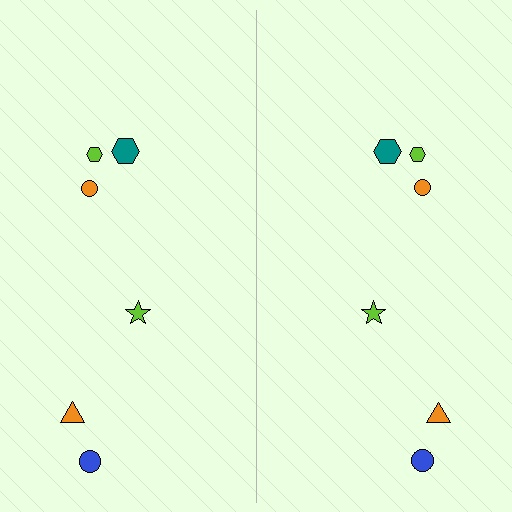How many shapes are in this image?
There are 12 shapes in this image.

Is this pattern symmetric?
Yes, this pattern has bilateral (reflection) symmetry.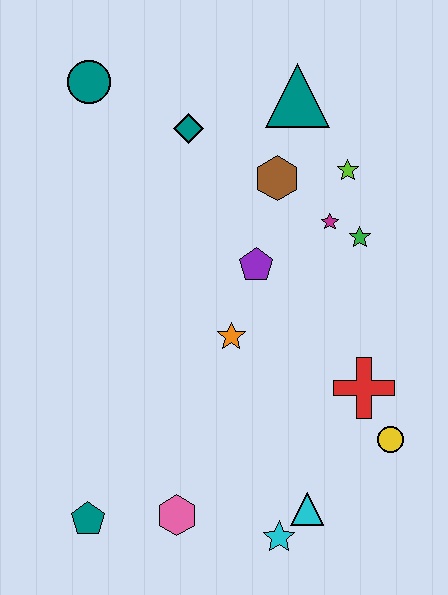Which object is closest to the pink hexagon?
The teal pentagon is closest to the pink hexagon.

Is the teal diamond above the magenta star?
Yes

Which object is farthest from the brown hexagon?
The teal pentagon is farthest from the brown hexagon.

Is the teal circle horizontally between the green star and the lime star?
No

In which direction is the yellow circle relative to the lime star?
The yellow circle is below the lime star.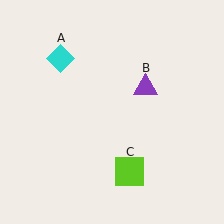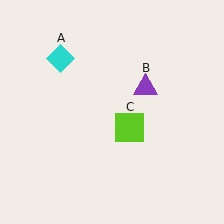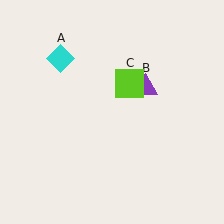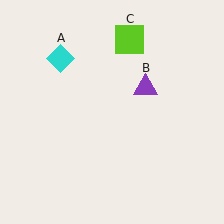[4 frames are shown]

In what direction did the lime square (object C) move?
The lime square (object C) moved up.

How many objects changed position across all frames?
1 object changed position: lime square (object C).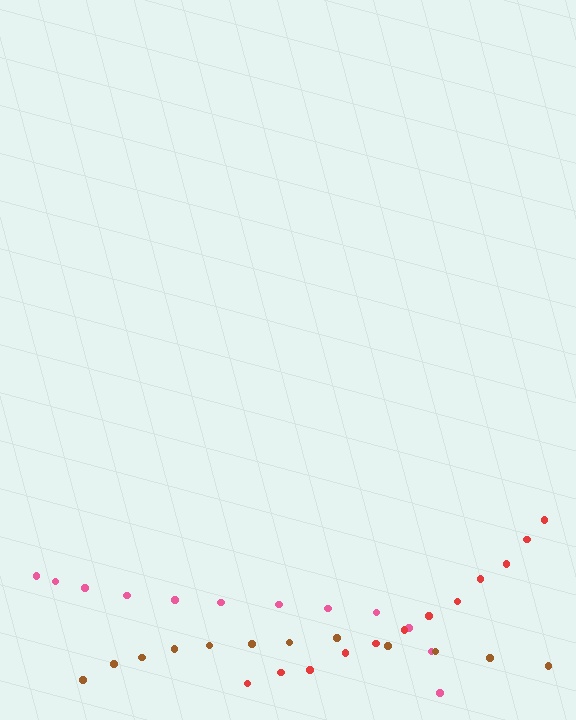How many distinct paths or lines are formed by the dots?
There are 3 distinct paths.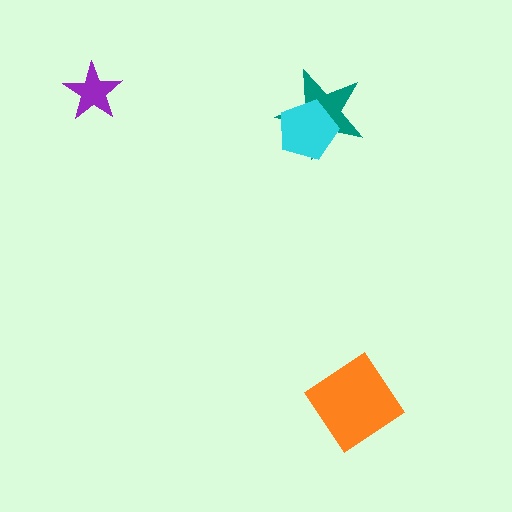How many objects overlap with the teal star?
1 object overlaps with the teal star.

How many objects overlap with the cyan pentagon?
1 object overlaps with the cyan pentagon.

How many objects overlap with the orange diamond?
0 objects overlap with the orange diamond.